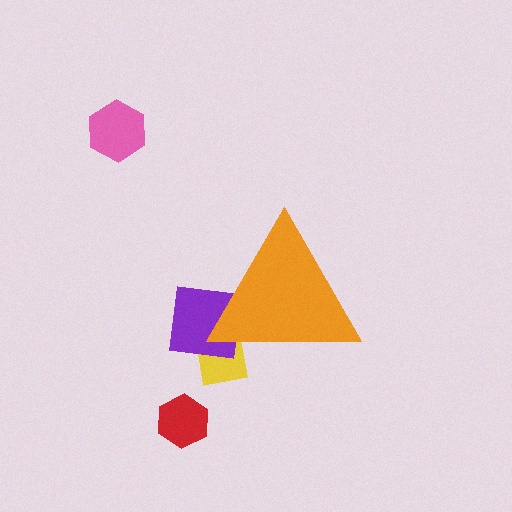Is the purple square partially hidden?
Yes, the purple square is partially hidden behind the orange triangle.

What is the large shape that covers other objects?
An orange triangle.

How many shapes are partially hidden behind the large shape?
2 shapes are partially hidden.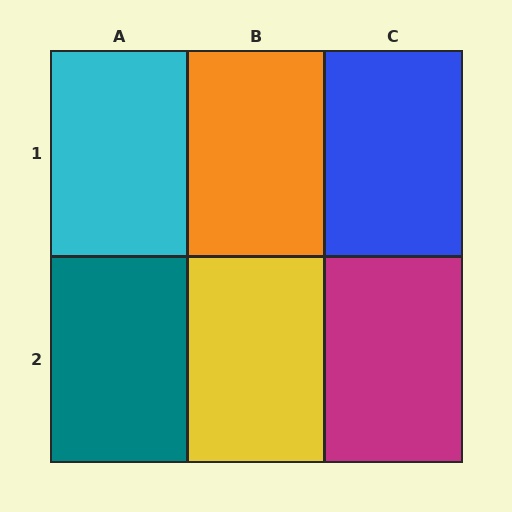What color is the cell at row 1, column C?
Blue.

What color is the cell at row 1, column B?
Orange.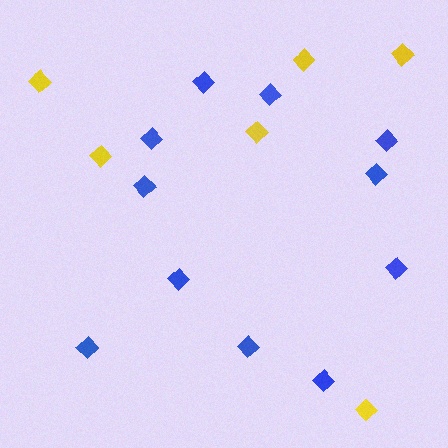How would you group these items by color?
There are 2 groups: one group of blue diamonds (11) and one group of yellow diamonds (6).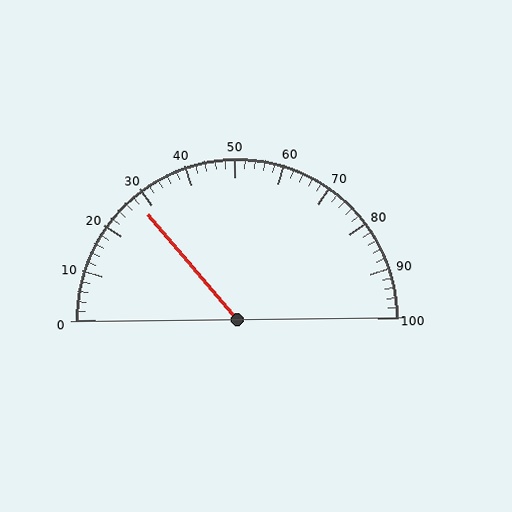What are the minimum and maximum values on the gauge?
The gauge ranges from 0 to 100.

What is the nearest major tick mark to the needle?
The nearest major tick mark is 30.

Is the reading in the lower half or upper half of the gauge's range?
The reading is in the lower half of the range (0 to 100).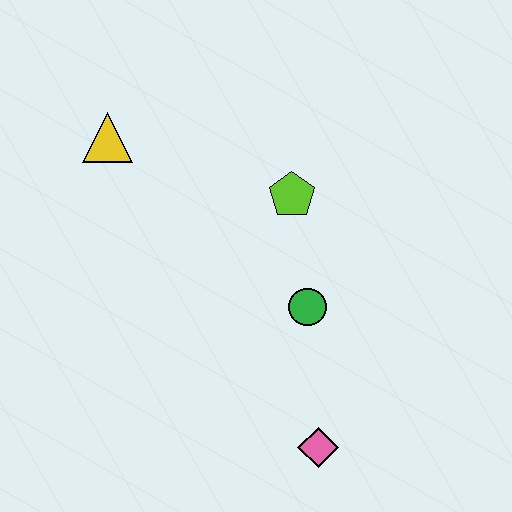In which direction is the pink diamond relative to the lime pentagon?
The pink diamond is below the lime pentagon.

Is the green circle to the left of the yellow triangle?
No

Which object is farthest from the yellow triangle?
The pink diamond is farthest from the yellow triangle.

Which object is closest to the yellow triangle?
The lime pentagon is closest to the yellow triangle.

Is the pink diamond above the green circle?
No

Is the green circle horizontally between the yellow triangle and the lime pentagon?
No